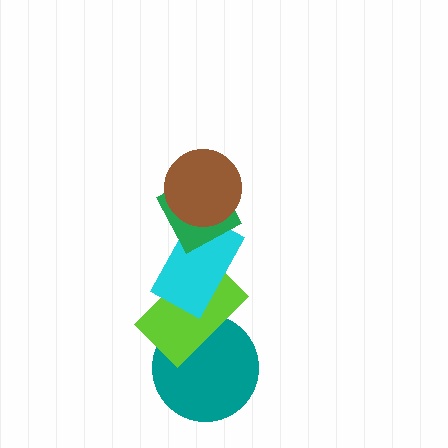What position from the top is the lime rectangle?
The lime rectangle is 4th from the top.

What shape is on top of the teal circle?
The lime rectangle is on top of the teal circle.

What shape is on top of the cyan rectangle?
The green diamond is on top of the cyan rectangle.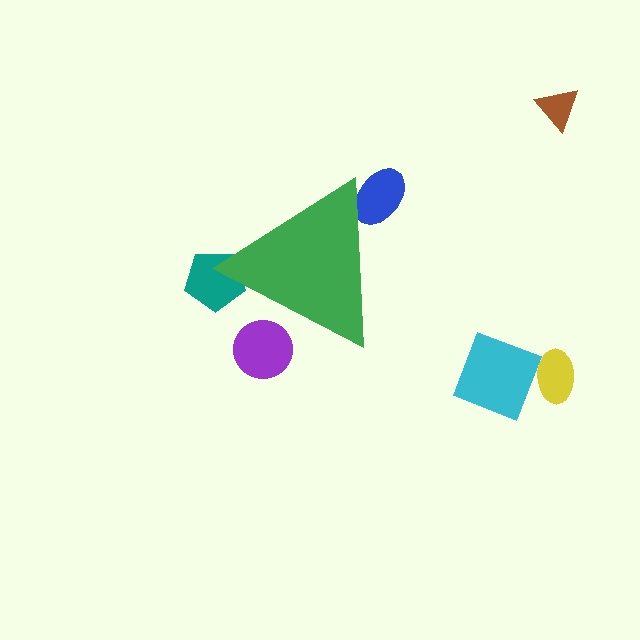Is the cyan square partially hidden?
No, the cyan square is fully visible.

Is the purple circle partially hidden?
Yes, the purple circle is partially hidden behind the green triangle.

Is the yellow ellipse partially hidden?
No, the yellow ellipse is fully visible.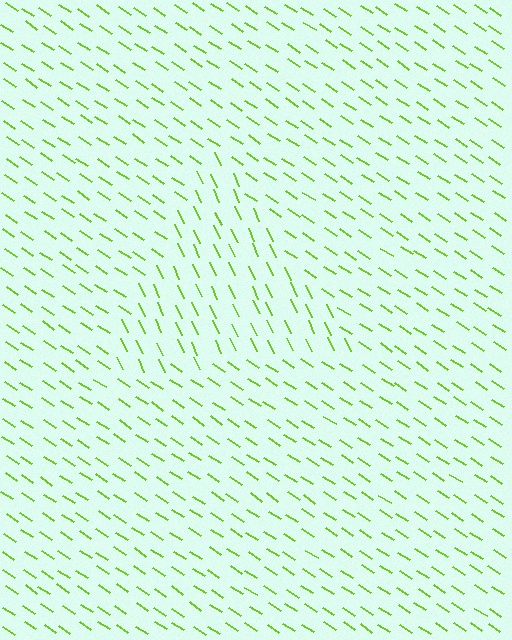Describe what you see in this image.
The image is filled with small lime line segments. A triangle region in the image has lines oriented differently from the surrounding lines, creating a visible texture boundary.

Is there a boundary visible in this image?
Yes, there is a texture boundary formed by a change in line orientation.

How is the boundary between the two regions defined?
The boundary is defined purely by a change in line orientation (approximately 33 degrees difference). All lines are the same color and thickness.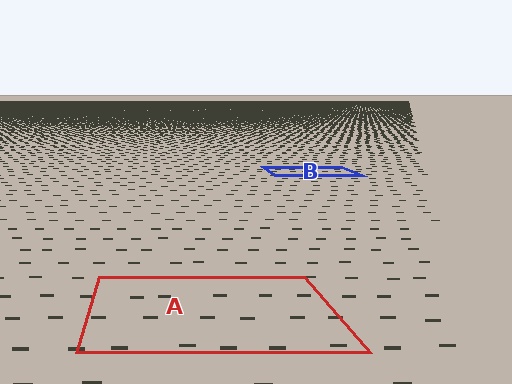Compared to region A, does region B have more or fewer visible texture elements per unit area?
Region B has more texture elements per unit area — they are packed more densely because it is farther away.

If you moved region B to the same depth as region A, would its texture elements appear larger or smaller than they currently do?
They would appear larger. At a closer depth, the same texture elements are projected at a bigger on-screen size.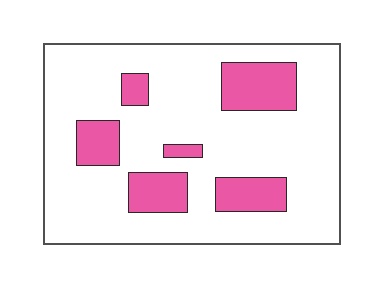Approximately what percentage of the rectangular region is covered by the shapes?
Approximately 20%.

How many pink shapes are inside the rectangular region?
6.